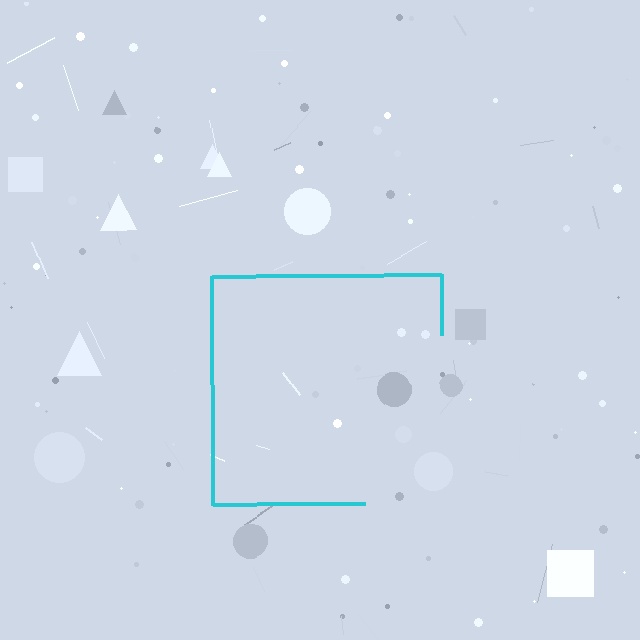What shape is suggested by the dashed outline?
The dashed outline suggests a square.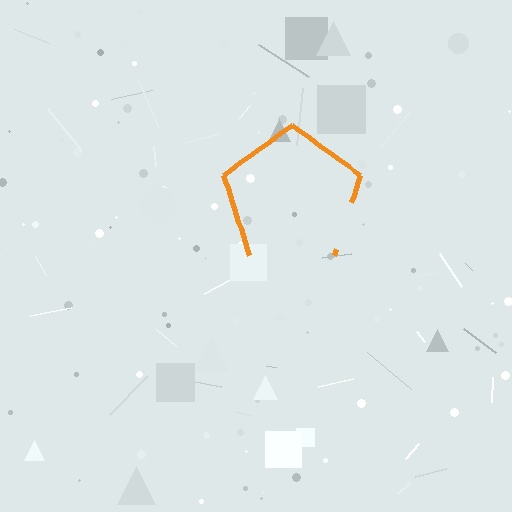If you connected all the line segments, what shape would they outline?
They would outline a pentagon.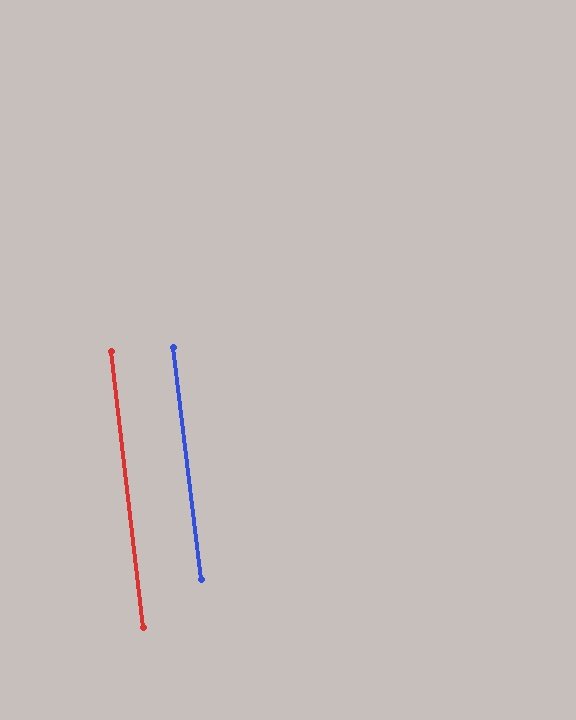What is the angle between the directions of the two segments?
Approximately 0 degrees.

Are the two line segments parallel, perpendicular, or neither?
Parallel — their directions differ by only 0.4°.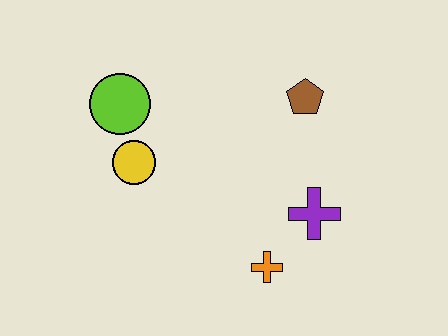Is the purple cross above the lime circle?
No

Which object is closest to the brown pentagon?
The purple cross is closest to the brown pentagon.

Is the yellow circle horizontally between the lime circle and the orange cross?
Yes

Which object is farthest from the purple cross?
The lime circle is farthest from the purple cross.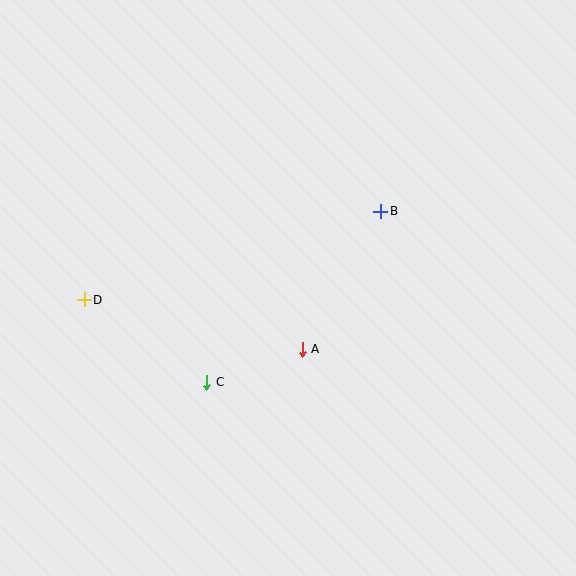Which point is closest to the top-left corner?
Point D is closest to the top-left corner.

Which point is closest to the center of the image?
Point A at (302, 349) is closest to the center.